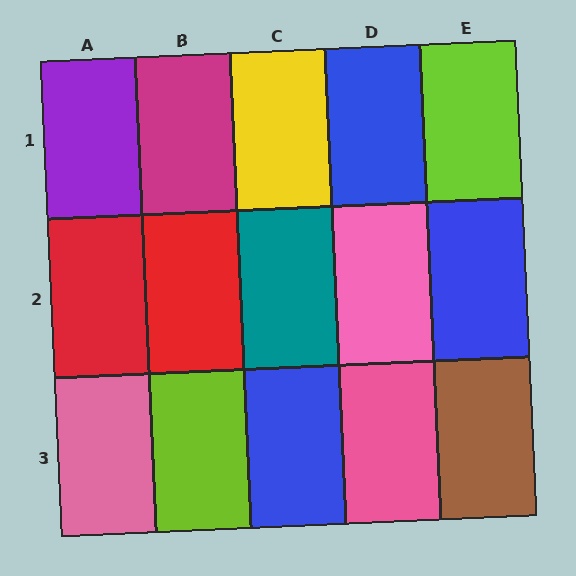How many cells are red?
2 cells are red.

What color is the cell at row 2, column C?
Teal.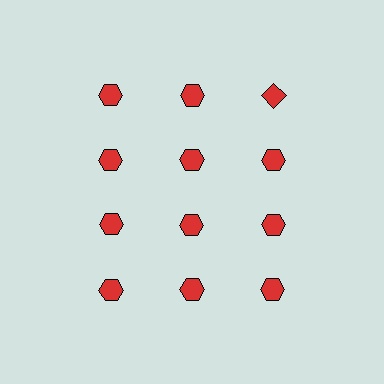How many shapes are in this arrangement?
There are 12 shapes arranged in a grid pattern.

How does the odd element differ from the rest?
It has a different shape: diamond instead of hexagon.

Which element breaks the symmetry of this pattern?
The red diamond in the top row, center column breaks the symmetry. All other shapes are red hexagons.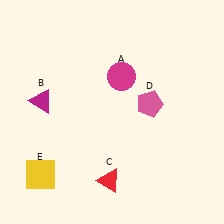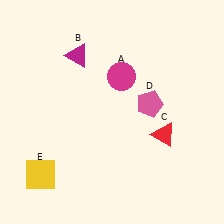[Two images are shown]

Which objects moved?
The objects that moved are: the magenta triangle (B), the red triangle (C).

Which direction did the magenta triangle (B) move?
The magenta triangle (B) moved up.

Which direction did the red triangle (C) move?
The red triangle (C) moved right.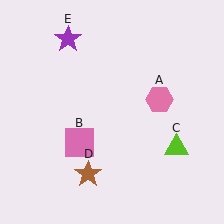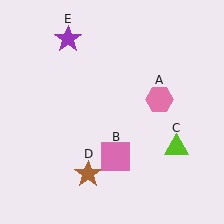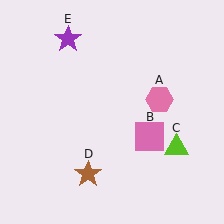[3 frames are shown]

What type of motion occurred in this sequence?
The pink square (object B) rotated counterclockwise around the center of the scene.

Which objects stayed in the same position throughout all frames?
Pink hexagon (object A) and lime triangle (object C) and brown star (object D) and purple star (object E) remained stationary.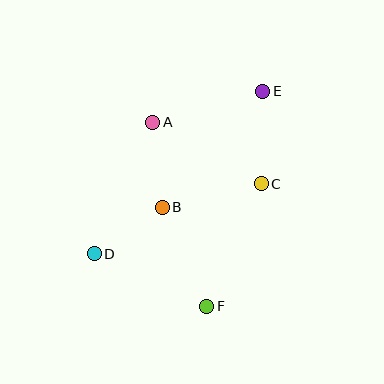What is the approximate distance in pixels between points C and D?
The distance between C and D is approximately 181 pixels.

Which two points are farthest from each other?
Points D and E are farthest from each other.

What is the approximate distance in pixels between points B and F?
The distance between B and F is approximately 109 pixels.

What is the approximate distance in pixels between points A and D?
The distance between A and D is approximately 144 pixels.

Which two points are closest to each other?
Points B and D are closest to each other.